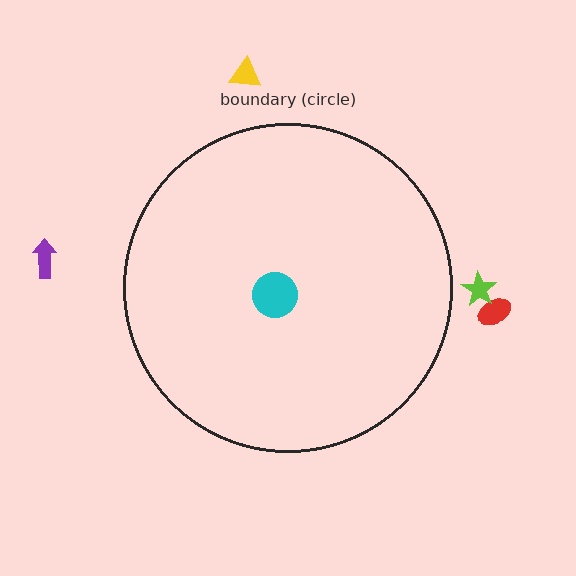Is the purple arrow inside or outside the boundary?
Outside.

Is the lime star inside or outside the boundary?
Outside.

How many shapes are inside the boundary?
1 inside, 4 outside.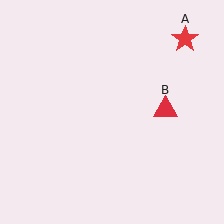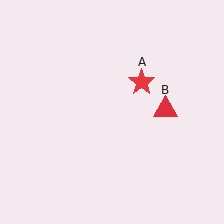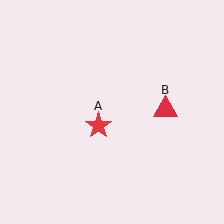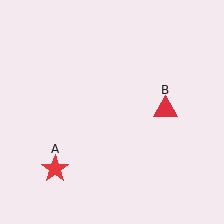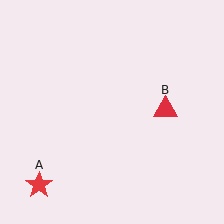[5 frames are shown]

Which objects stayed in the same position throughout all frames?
Red triangle (object B) remained stationary.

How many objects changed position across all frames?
1 object changed position: red star (object A).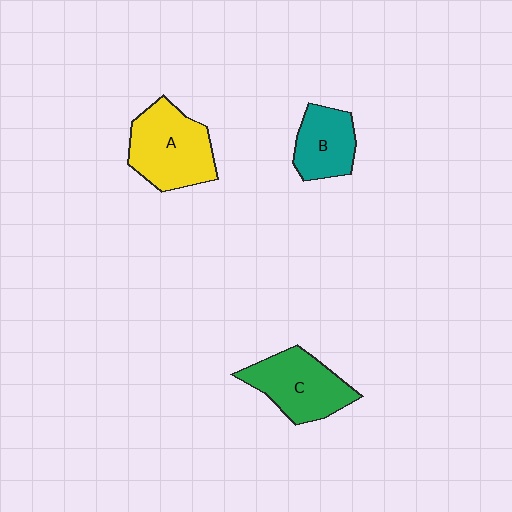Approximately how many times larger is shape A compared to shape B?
Approximately 1.5 times.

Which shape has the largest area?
Shape A (yellow).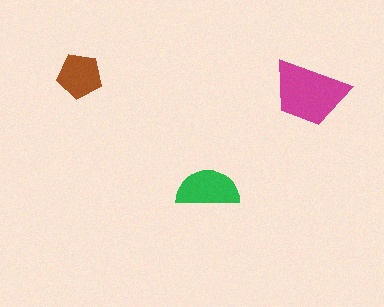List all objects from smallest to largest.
The brown pentagon, the green semicircle, the magenta trapezoid.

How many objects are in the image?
There are 3 objects in the image.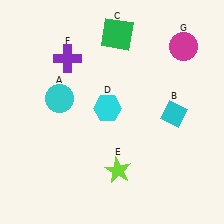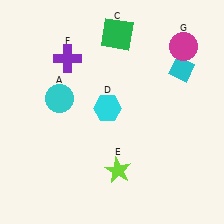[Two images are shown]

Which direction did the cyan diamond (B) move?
The cyan diamond (B) moved up.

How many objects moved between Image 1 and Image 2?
1 object moved between the two images.